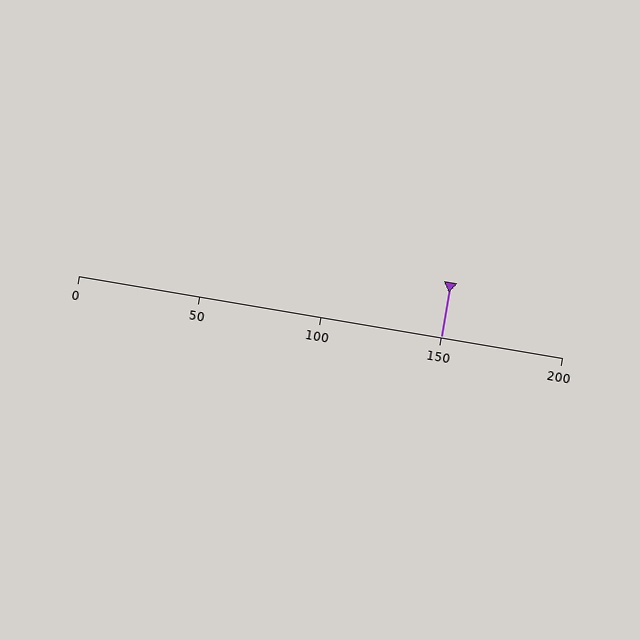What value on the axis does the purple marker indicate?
The marker indicates approximately 150.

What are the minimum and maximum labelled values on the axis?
The axis runs from 0 to 200.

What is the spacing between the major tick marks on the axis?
The major ticks are spaced 50 apart.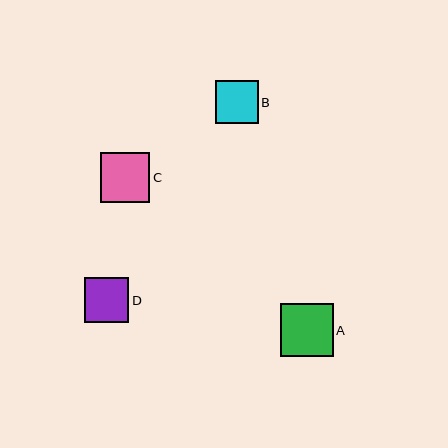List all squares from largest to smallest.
From largest to smallest: A, C, D, B.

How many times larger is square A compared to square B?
Square A is approximately 1.2 times the size of square B.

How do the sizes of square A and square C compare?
Square A and square C are approximately the same size.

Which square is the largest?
Square A is the largest with a size of approximately 53 pixels.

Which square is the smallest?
Square B is the smallest with a size of approximately 43 pixels.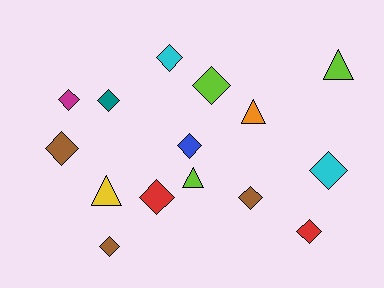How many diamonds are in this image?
There are 11 diamonds.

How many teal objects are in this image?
There is 1 teal object.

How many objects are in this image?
There are 15 objects.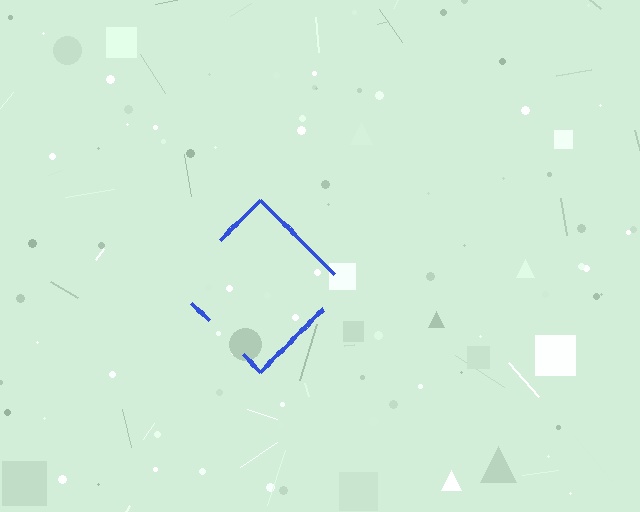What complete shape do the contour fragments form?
The contour fragments form a diamond.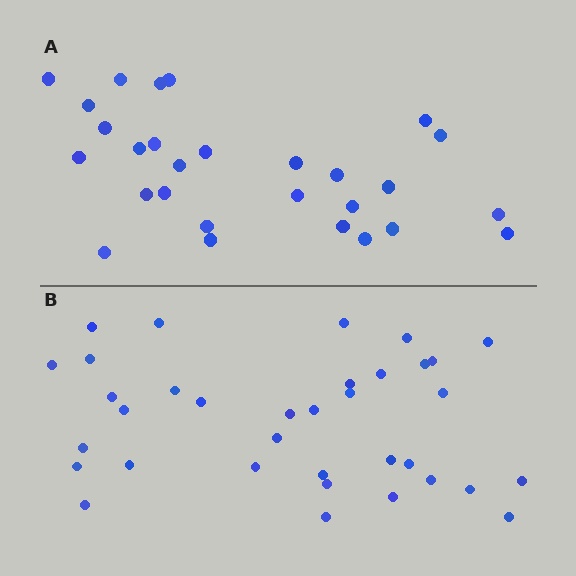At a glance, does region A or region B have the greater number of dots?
Region B (the bottom region) has more dots.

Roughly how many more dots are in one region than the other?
Region B has roughly 8 or so more dots than region A.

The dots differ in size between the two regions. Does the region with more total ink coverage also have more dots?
No. Region A has more total ink coverage because its dots are larger, but region B actually contains more individual dots. Total area can be misleading — the number of items is what matters here.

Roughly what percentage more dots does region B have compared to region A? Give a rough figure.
About 25% more.